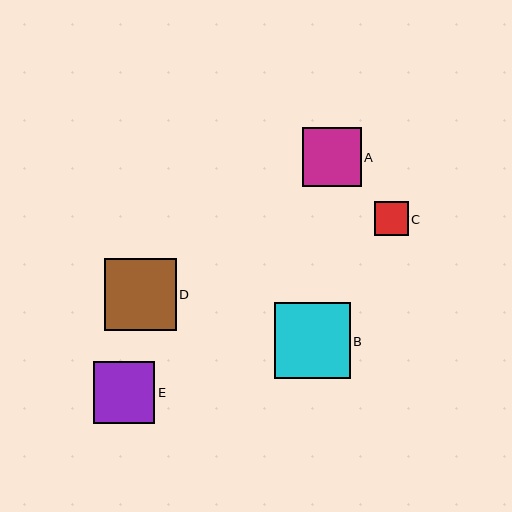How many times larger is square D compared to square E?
Square D is approximately 1.2 times the size of square E.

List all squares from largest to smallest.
From largest to smallest: B, D, E, A, C.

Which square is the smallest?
Square C is the smallest with a size of approximately 34 pixels.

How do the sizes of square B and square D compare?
Square B and square D are approximately the same size.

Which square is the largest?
Square B is the largest with a size of approximately 76 pixels.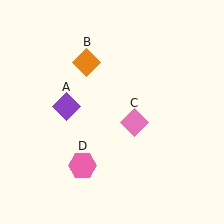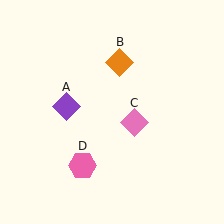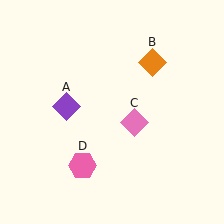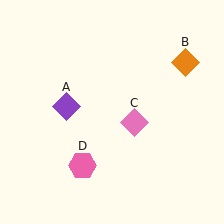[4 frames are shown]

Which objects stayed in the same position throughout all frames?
Purple diamond (object A) and pink diamond (object C) and pink hexagon (object D) remained stationary.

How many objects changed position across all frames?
1 object changed position: orange diamond (object B).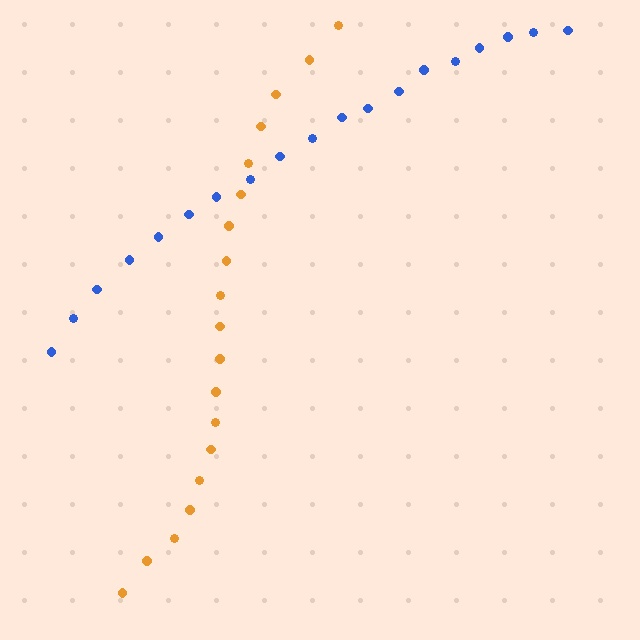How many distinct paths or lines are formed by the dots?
There are 2 distinct paths.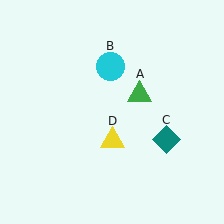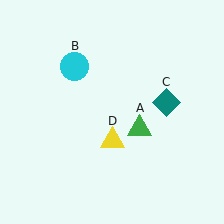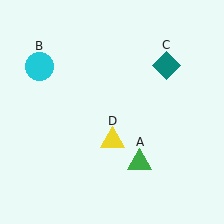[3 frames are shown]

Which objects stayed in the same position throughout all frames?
Yellow triangle (object D) remained stationary.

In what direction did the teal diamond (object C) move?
The teal diamond (object C) moved up.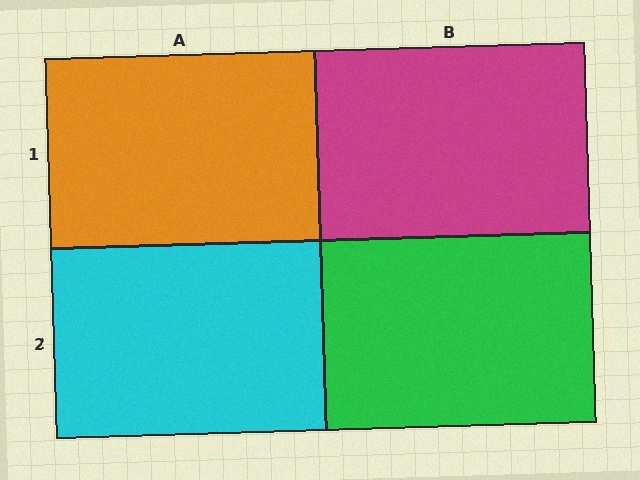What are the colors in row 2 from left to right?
Cyan, green.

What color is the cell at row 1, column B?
Magenta.